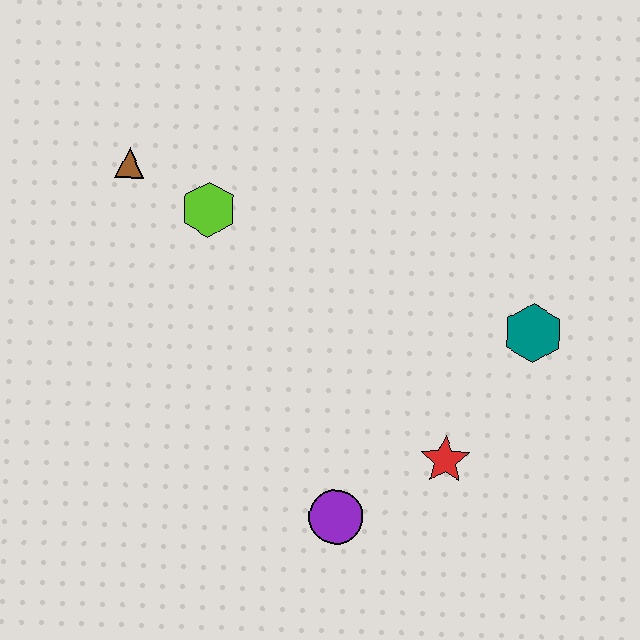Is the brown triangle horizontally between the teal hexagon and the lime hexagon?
No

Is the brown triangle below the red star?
No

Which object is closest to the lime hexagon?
The brown triangle is closest to the lime hexagon.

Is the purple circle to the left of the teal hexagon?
Yes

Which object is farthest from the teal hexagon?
The brown triangle is farthest from the teal hexagon.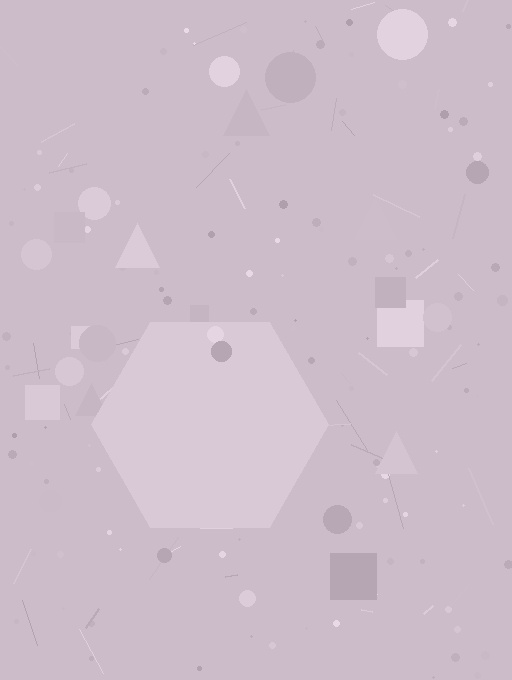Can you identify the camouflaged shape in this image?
The camouflaged shape is a hexagon.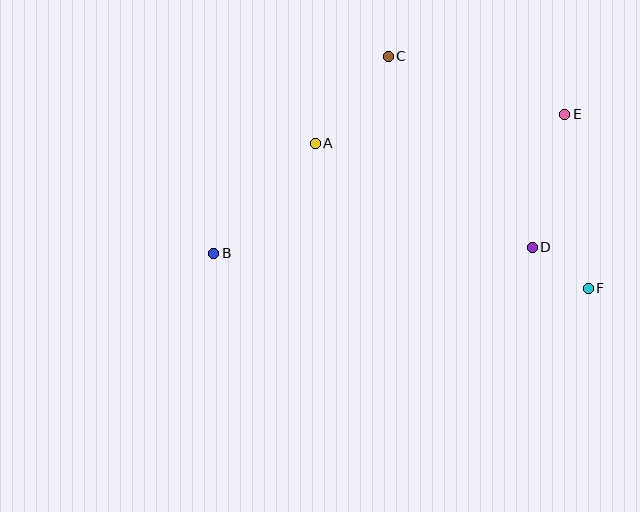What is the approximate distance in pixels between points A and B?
The distance between A and B is approximately 150 pixels.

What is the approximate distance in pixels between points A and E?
The distance between A and E is approximately 251 pixels.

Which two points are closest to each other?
Points D and F are closest to each other.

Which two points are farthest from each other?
Points B and E are farthest from each other.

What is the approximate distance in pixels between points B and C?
The distance between B and C is approximately 263 pixels.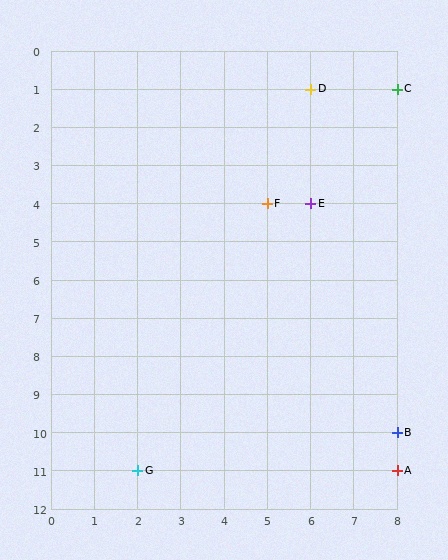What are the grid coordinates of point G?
Point G is at grid coordinates (2, 11).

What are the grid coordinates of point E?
Point E is at grid coordinates (6, 4).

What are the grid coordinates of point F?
Point F is at grid coordinates (5, 4).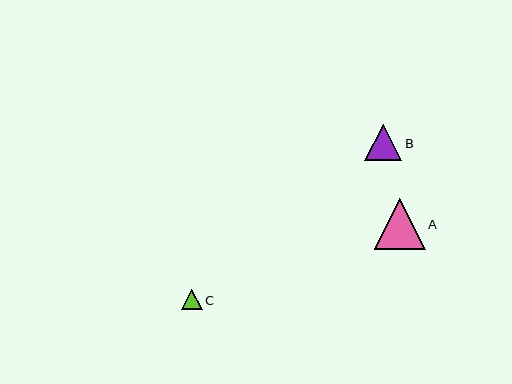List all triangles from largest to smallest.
From largest to smallest: A, B, C.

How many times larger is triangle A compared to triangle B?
Triangle A is approximately 1.4 times the size of triangle B.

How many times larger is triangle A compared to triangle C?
Triangle A is approximately 2.5 times the size of triangle C.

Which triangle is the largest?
Triangle A is the largest with a size of approximately 51 pixels.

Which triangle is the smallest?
Triangle C is the smallest with a size of approximately 21 pixels.